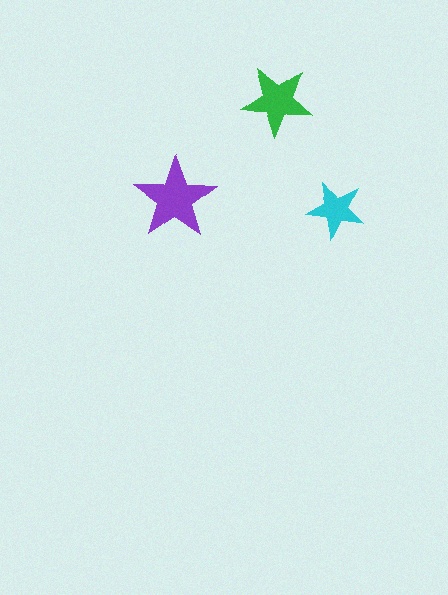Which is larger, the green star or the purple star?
The purple one.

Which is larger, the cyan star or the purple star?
The purple one.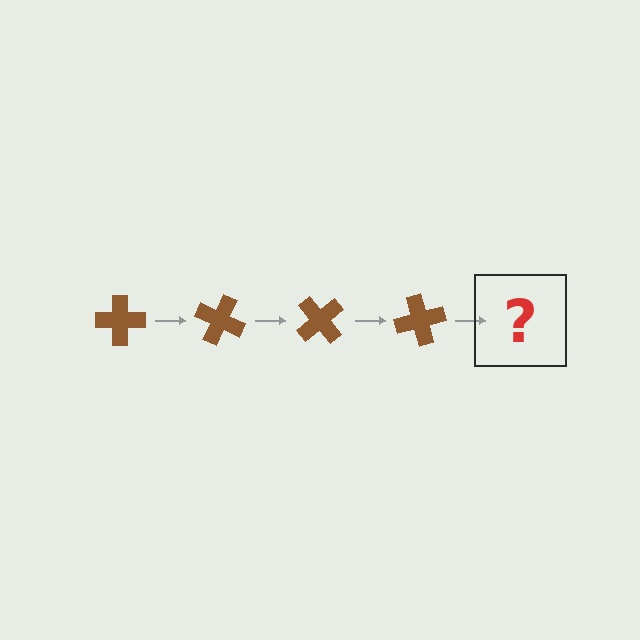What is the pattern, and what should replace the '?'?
The pattern is that the cross rotates 25 degrees each step. The '?' should be a brown cross rotated 100 degrees.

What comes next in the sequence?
The next element should be a brown cross rotated 100 degrees.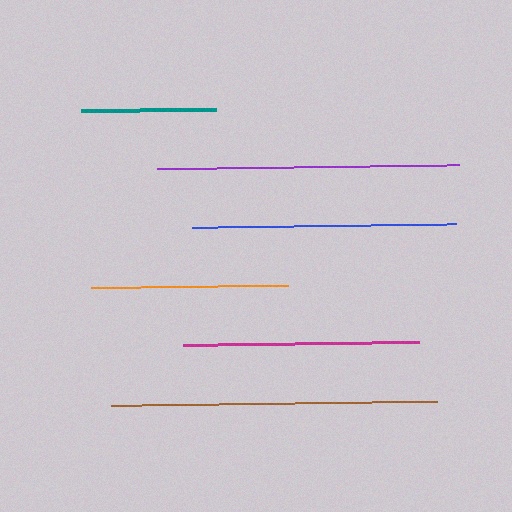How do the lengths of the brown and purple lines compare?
The brown and purple lines are approximately the same length.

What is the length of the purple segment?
The purple segment is approximately 303 pixels long.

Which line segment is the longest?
The brown line is the longest at approximately 326 pixels.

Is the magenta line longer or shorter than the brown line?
The brown line is longer than the magenta line.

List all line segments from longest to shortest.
From longest to shortest: brown, purple, blue, magenta, orange, teal.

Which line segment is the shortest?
The teal line is the shortest at approximately 135 pixels.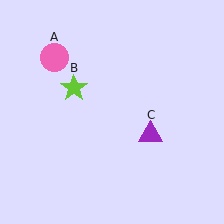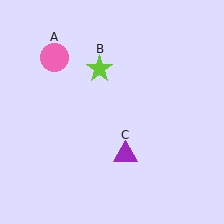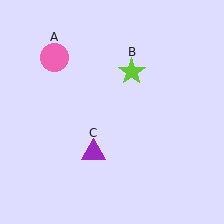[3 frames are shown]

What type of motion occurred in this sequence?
The lime star (object B), purple triangle (object C) rotated clockwise around the center of the scene.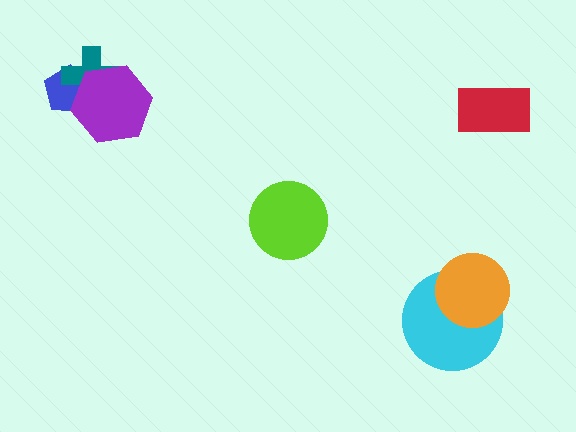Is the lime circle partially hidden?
No, no other shape covers it.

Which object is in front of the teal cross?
The purple hexagon is in front of the teal cross.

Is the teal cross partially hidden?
Yes, it is partially covered by another shape.